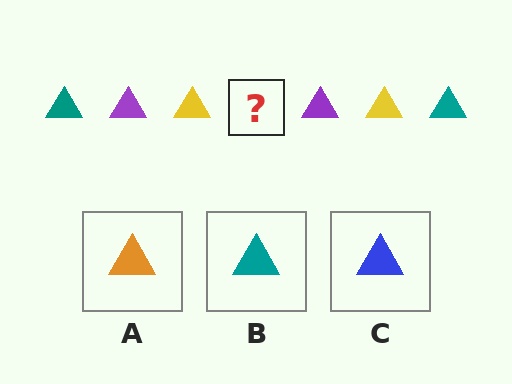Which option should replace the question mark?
Option B.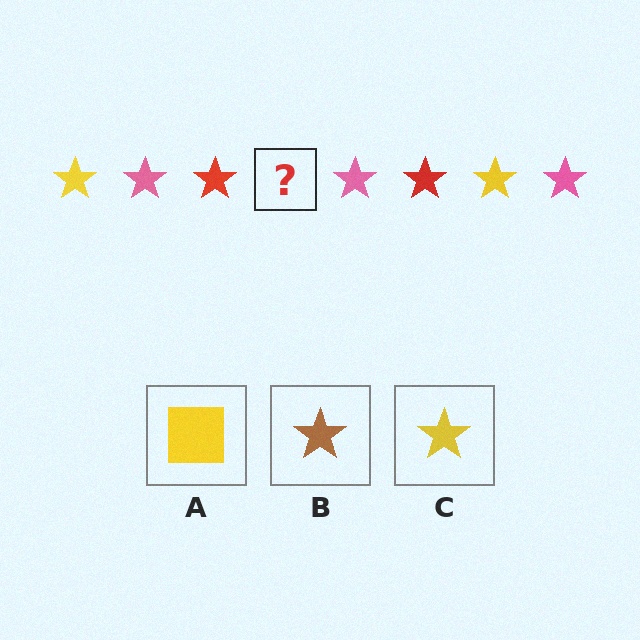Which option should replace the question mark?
Option C.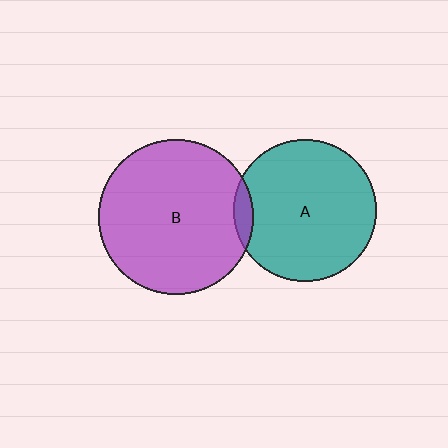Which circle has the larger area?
Circle B (purple).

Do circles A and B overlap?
Yes.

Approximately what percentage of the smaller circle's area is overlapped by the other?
Approximately 5%.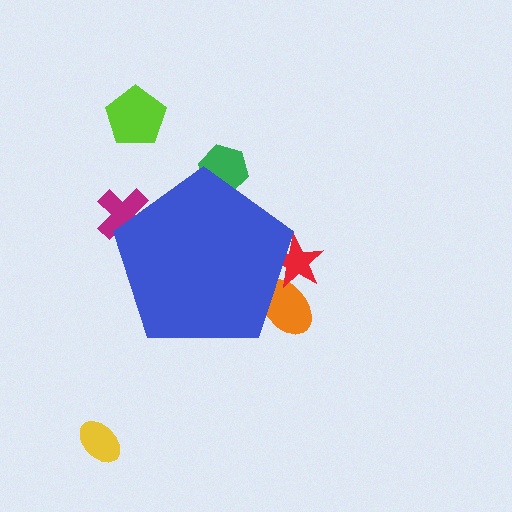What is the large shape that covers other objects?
A blue pentagon.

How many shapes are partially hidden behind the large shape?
4 shapes are partially hidden.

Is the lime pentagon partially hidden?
No, the lime pentagon is fully visible.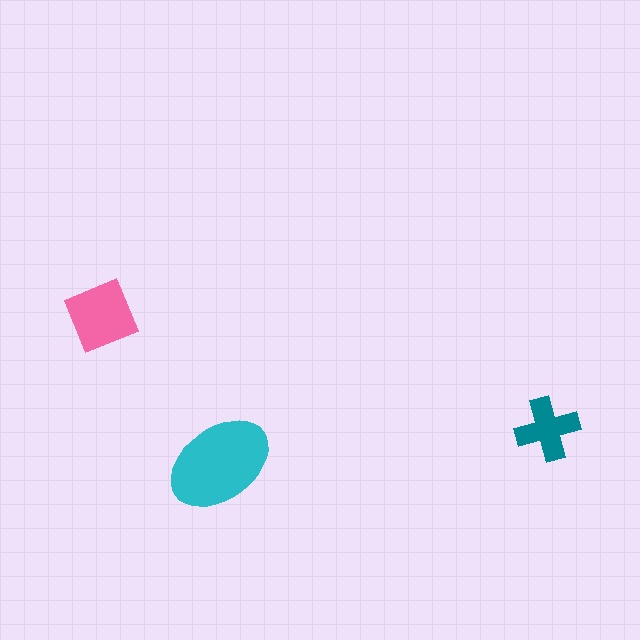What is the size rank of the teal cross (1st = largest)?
3rd.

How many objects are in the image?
There are 3 objects in the image.